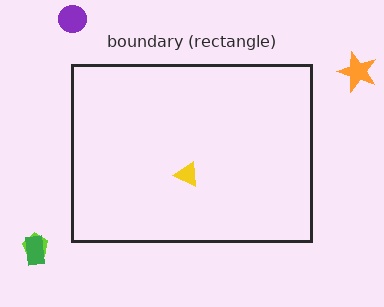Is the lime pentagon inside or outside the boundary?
Outside.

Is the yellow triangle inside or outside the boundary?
Inside.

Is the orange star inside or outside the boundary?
Outside.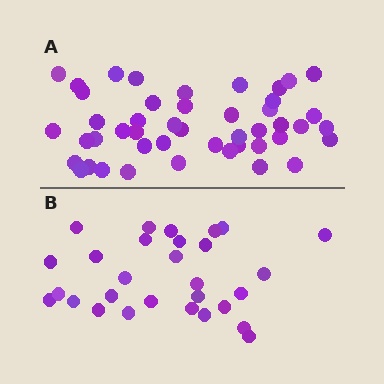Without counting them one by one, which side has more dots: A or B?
Region A (the top region) has more dots.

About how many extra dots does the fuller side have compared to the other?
Region A has approximately 15 more dots than region B.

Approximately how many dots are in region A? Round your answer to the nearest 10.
About 50 dots. (The exact count is 46, which rounds to 50.)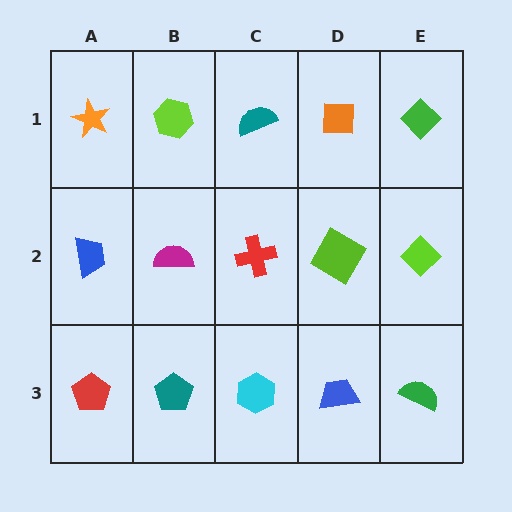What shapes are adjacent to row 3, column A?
A blue trapezoid (row 2, column A), a teal pentagon (row 3, column B).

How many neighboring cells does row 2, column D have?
4.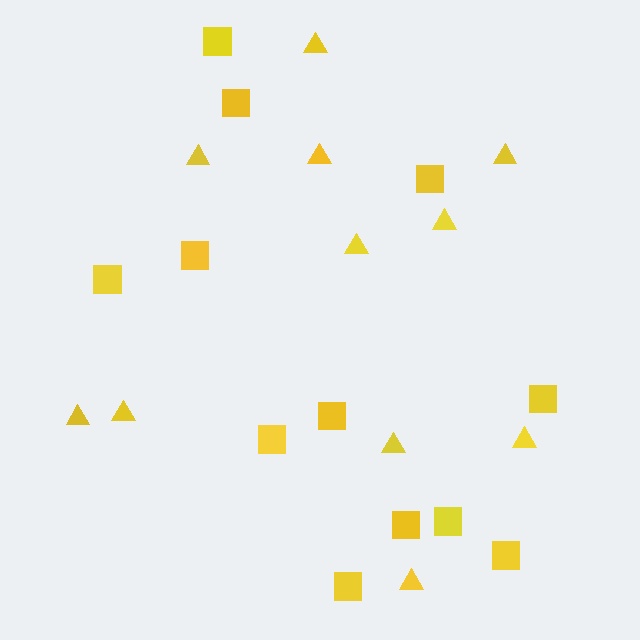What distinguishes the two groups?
There are 2 groups: one group of squares (12) and one group of triangles (11).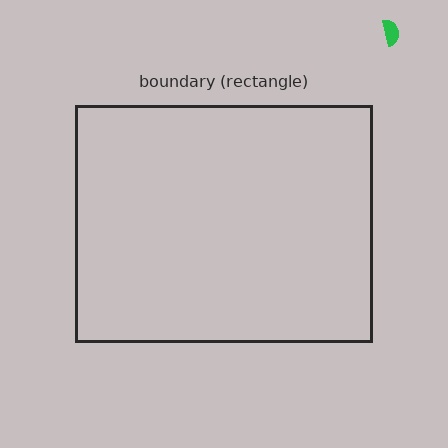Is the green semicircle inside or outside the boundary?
Outside.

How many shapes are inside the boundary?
0 inside, 1 outside.